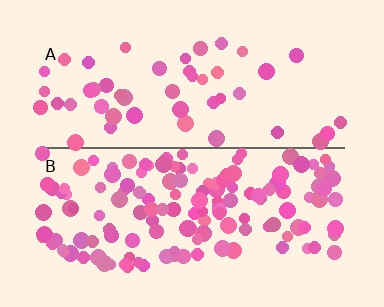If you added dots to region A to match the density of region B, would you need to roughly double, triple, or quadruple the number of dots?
Approximately triple.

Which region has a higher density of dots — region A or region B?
B (the bottom).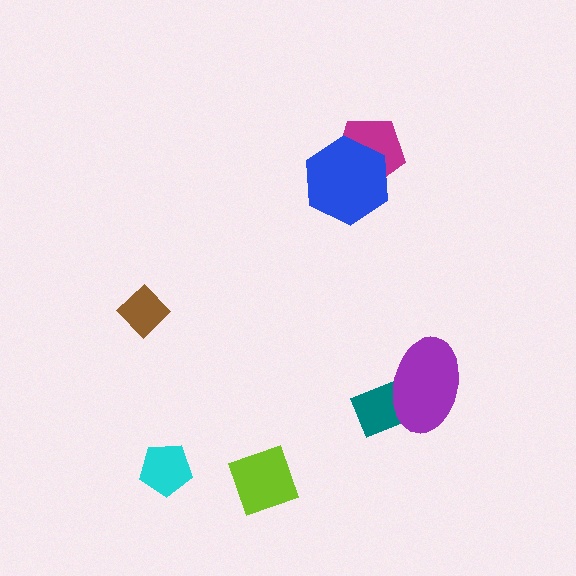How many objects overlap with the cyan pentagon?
0 objects overlap with the cyan pentagon.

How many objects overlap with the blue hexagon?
1 object overlaps with the blue hexagon.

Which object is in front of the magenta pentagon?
The blue hexagon is in front of the magenta pentagon.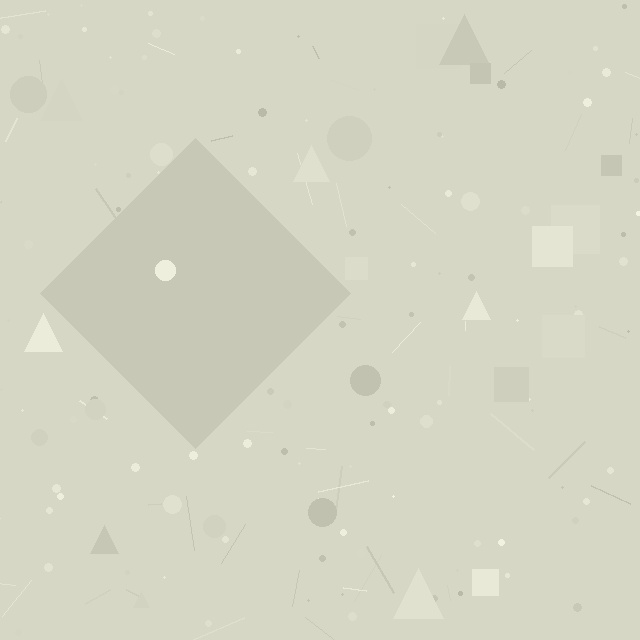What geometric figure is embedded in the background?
A diamond is embedded in the background.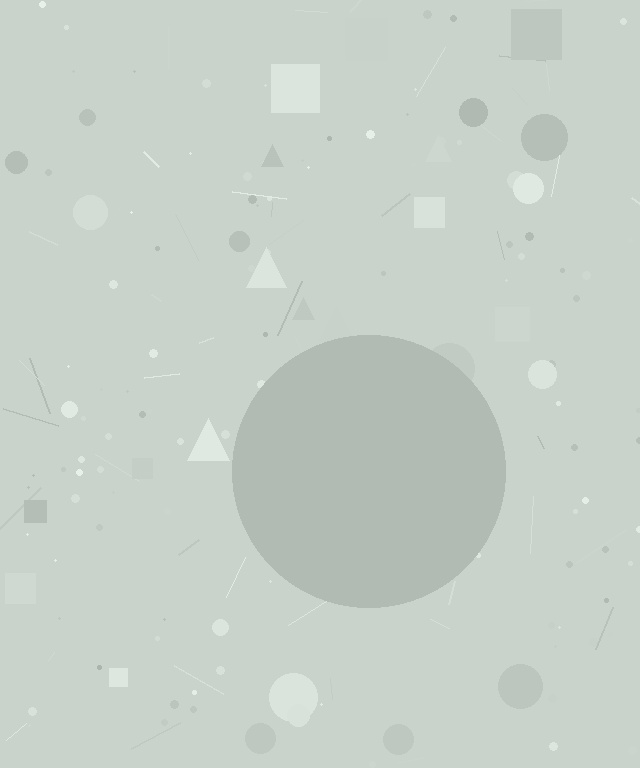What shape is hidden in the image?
A circle is hidden in the image.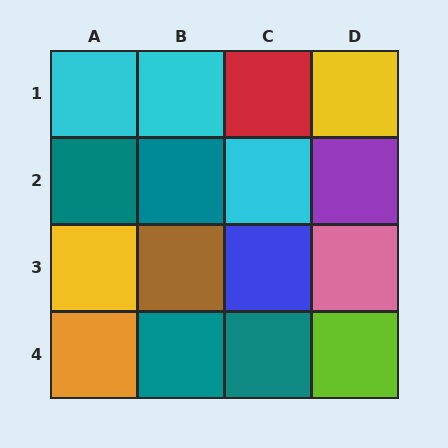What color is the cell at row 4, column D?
Lime.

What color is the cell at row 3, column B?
Brown.